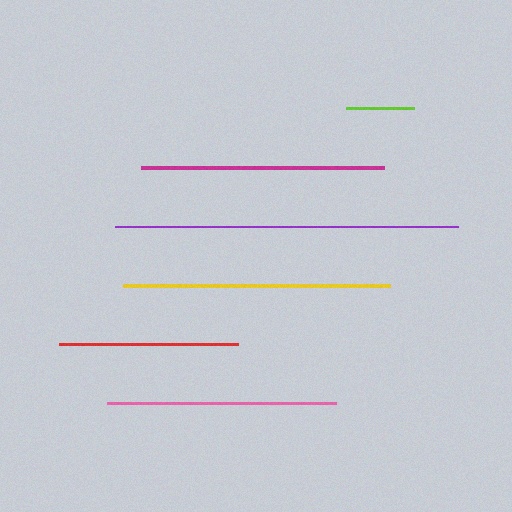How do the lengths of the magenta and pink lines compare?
The magenta and pink lines are approximately the same length.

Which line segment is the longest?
The purple line is the longest at approximately 344 pixels.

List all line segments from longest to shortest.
From longest to shortest: purple, yellow, magenta, pink, red, lime.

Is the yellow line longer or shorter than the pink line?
The yellow line is longer than the pink line.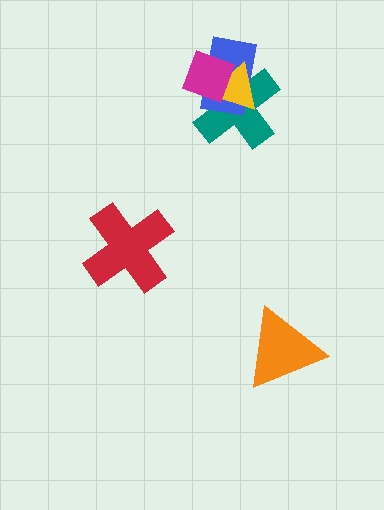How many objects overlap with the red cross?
0 objects overlap with the red cross.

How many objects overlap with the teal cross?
3 objects overlap with the teal cross.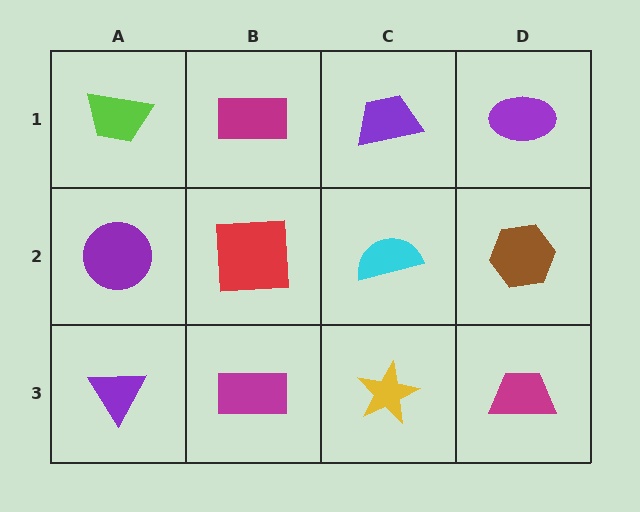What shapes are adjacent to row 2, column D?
A purple ellipse (row 1, column D), a magenta trapezoid (row 3, column D), a cyan semicircle (row 2, column C).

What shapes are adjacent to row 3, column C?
A cyan semicircle (row 2, column C), a magenta rectangle (row 3, column B), a magenta trapezoid (row 3, column D).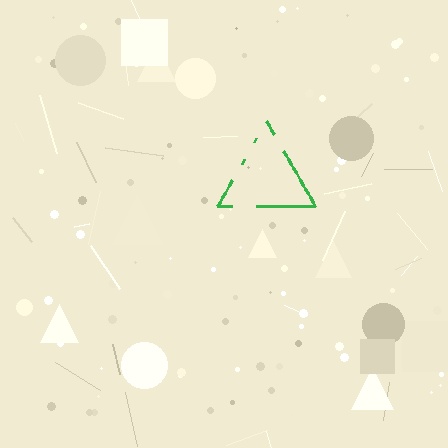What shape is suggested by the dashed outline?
The dashed outline suggests a triangle.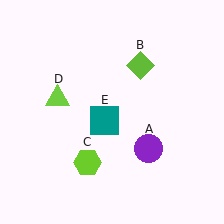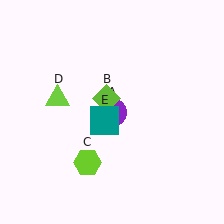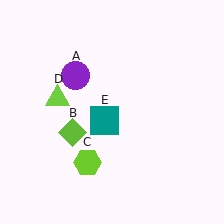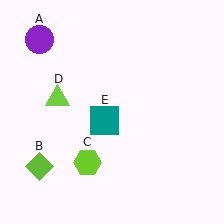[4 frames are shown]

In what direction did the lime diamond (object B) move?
The lime diamond (object B) moved down and to the left.